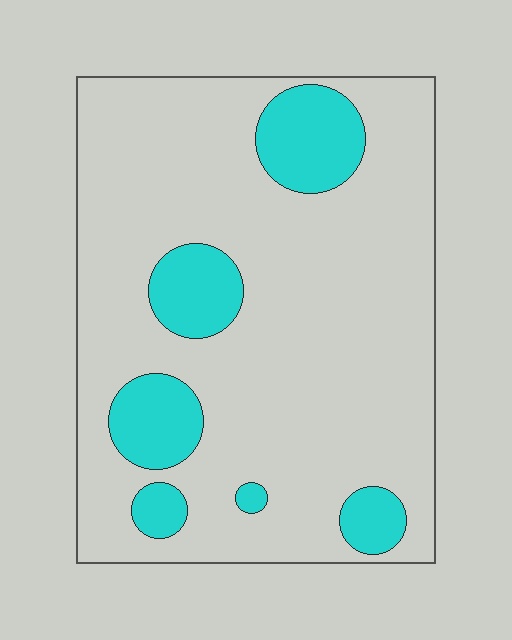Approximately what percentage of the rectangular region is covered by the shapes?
Approximately 20%.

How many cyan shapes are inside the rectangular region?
6.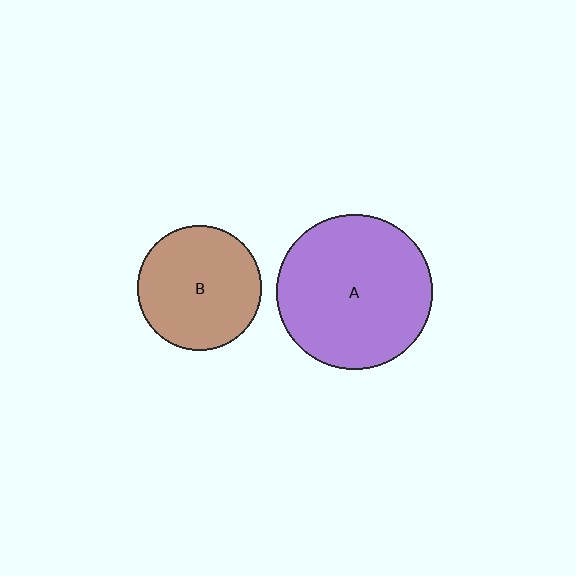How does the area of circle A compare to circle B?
Approximately 1.5 times.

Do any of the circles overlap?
No, none of the circles overlap.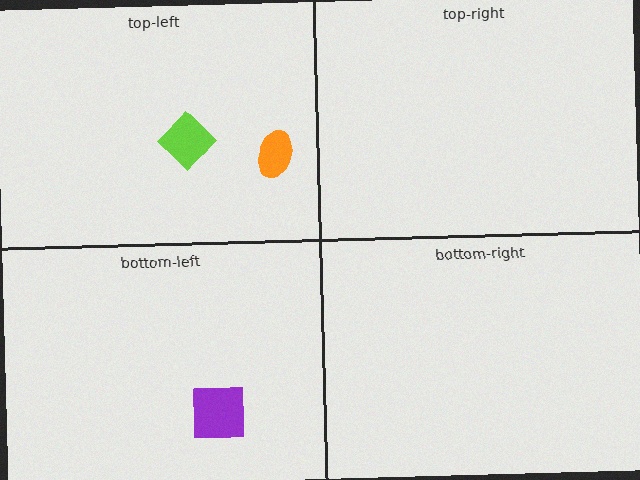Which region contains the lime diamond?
The top-left region.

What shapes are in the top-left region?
The orange ellipse, the lime diamond.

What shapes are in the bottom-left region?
The purple square.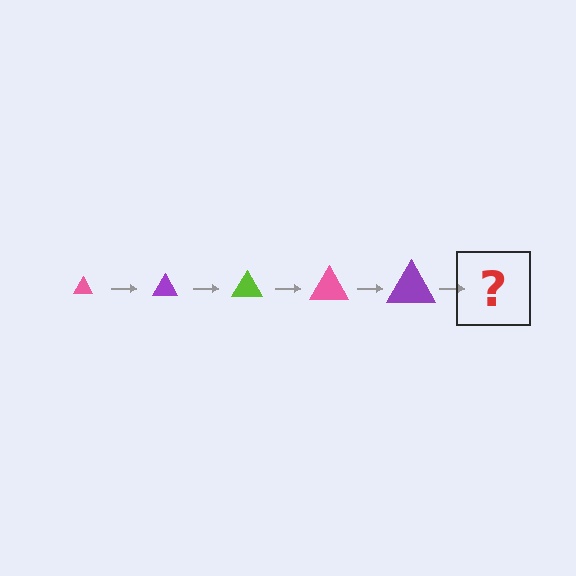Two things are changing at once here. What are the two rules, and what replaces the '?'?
The two rules are that the triangle grows larger each step and the color cycles through pink, purple, and lime. The '?' should be a lime triangle, larger than the previous one.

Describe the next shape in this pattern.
It should be a lime triangle, larger than the previous one.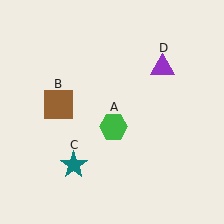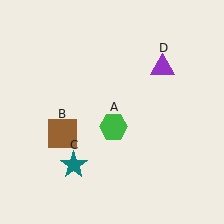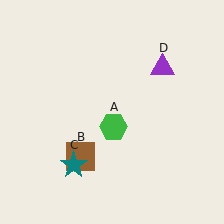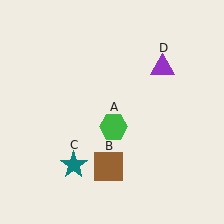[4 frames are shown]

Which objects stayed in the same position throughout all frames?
Green hexagon (object A) and teal star (object C) and purple triangle (object D) remained stationary.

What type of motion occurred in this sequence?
The brown square (object B) rotated counterclockwise around the center of the scene.